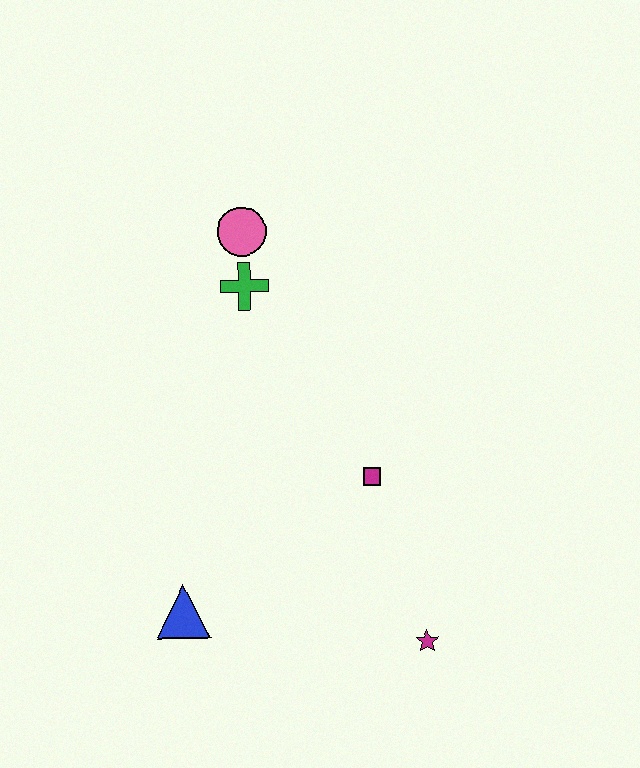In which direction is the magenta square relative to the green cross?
The magenta square is below the green cross.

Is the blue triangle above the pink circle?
No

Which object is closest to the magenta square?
The magenta star is closest to the magenta square.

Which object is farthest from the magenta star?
The pink circle is farthest from the magenta star.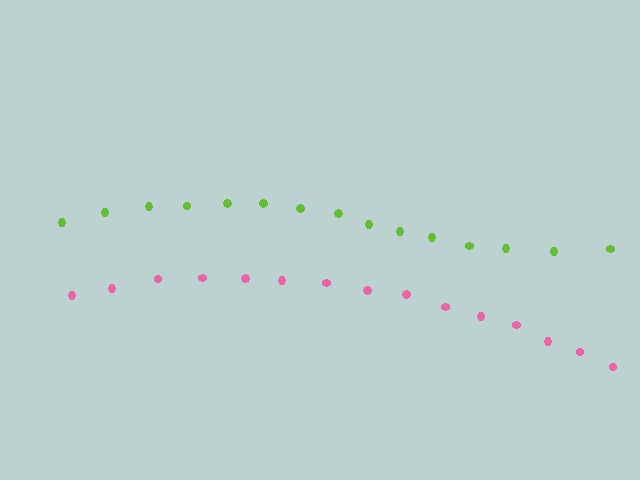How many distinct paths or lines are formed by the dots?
There are 2 distinct paths.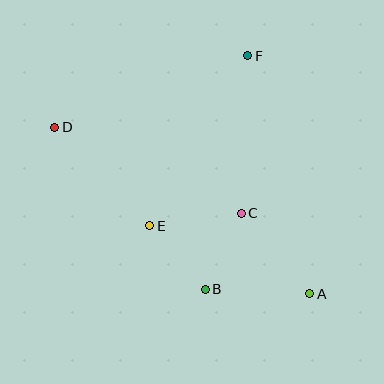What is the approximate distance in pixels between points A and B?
The distance between A and B is approximately 105 pixels.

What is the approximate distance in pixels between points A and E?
The distance between A and E is approximately 174 pixels.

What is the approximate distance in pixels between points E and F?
The distance between E and F is approximately 196 pixels.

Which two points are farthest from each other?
Points A and D are farthest from each other.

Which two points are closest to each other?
Points B and C are closest to each other.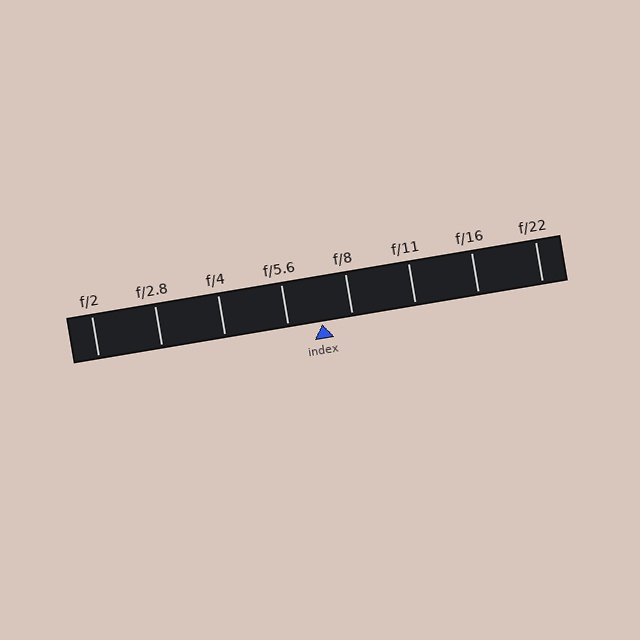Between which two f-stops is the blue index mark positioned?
The index mark is between f/5.6 and f/8.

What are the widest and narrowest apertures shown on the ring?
The widest aperture shown is f/2 and the narrowest is f/22.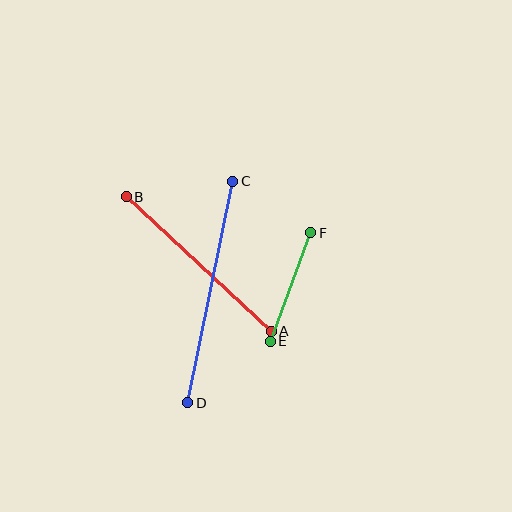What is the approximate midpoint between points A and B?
The midpoint is at approximately (199, 264) pixels.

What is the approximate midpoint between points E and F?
The midpoint is at approximately (290, 287) pixels.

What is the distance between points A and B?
The distance is approximately 198 pixels.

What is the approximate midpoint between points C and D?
The midpoint is at approximately (210, 292) pixels.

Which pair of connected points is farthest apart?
Points C and D are farthest apart.